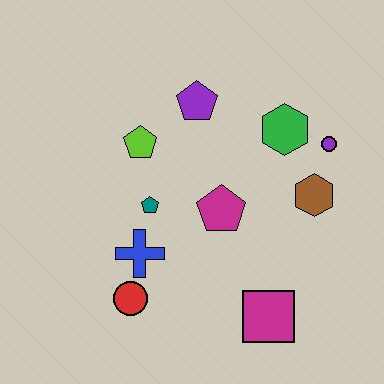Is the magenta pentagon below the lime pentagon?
Yes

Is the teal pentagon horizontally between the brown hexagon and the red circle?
Yes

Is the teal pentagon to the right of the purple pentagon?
No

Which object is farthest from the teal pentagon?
The purple circle is farthest from the teal pentagon.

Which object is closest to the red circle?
The blue cross is closest to the red circle.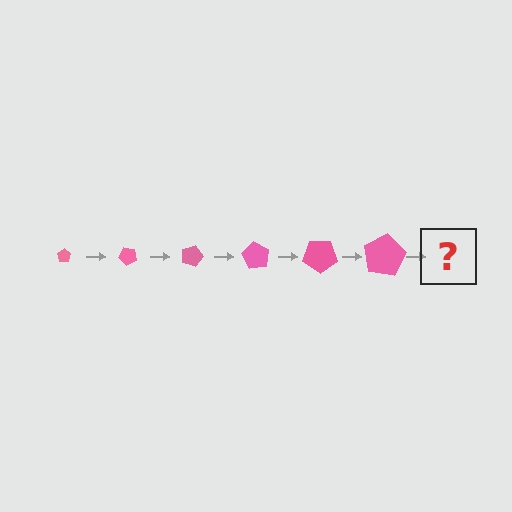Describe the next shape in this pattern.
It should be a pentagon, larger than the previous one and rotated 270 degrees from the start.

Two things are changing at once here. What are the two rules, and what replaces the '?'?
The two rules are that the pentagon grows larger each step and it rotates 45 degrees each step. The '?' should be a pentagon, larger than the previous one and rotated 270 degrees from the start.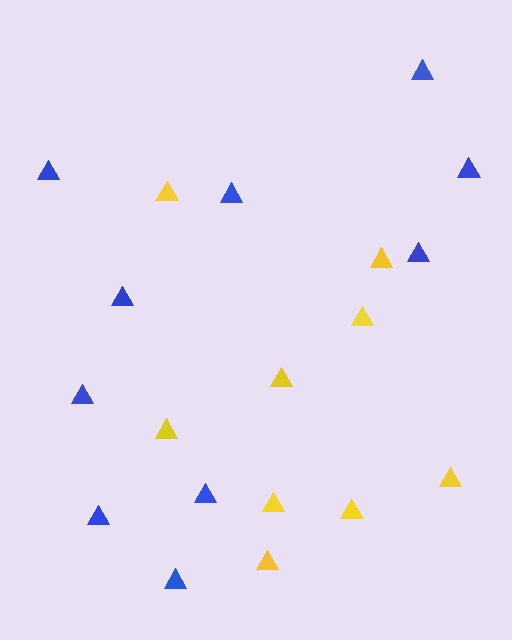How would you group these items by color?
There are 2 groups: one group of yellow triangles (9) and one group of blue triangles (10).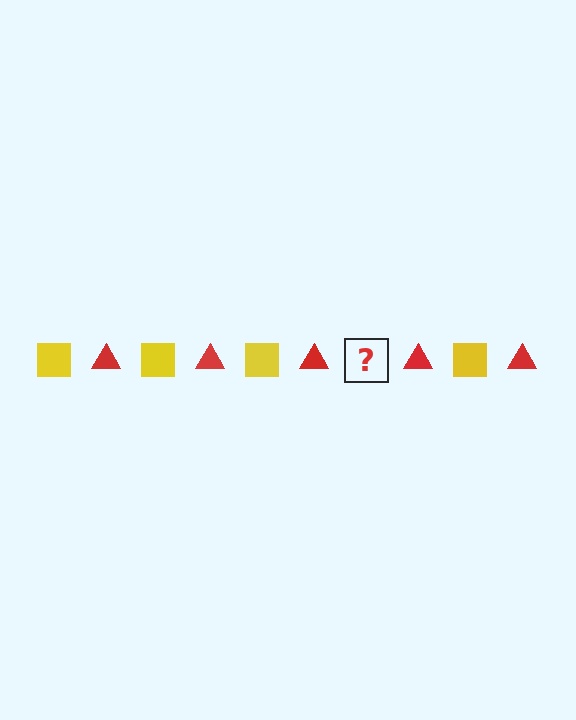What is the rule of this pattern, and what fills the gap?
The rule is that the pattern alternates between yellow square and red triangle. The gap should be filled with a yellow square.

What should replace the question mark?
The question mark should be replaced with a yellow square.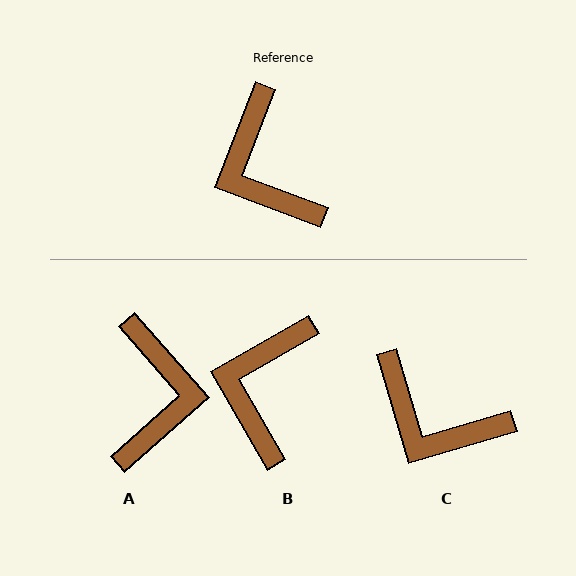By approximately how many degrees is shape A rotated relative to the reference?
Approximately 152 degrees counter-clockwise.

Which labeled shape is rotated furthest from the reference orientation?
A, about 152 degrees away.